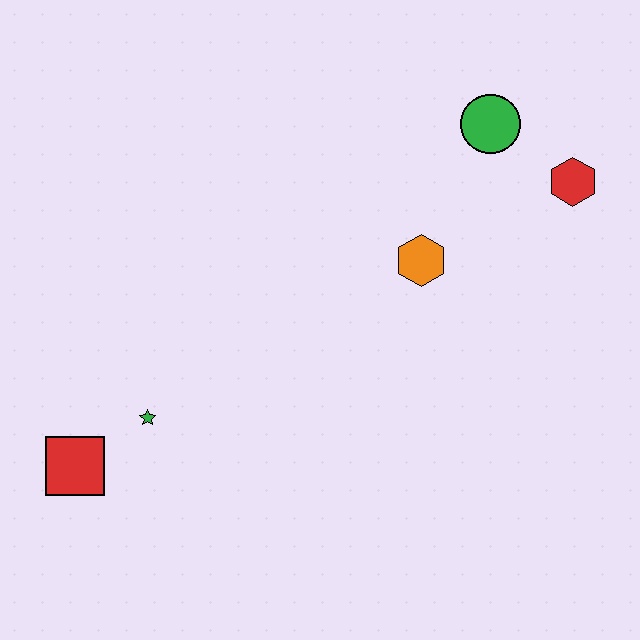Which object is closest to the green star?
The red square is closest to the green star.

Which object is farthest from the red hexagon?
The red square is farthest from the red hexagon.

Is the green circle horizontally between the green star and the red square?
No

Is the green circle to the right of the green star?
Yes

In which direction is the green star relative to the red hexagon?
The green star is to the left of the red hexagon.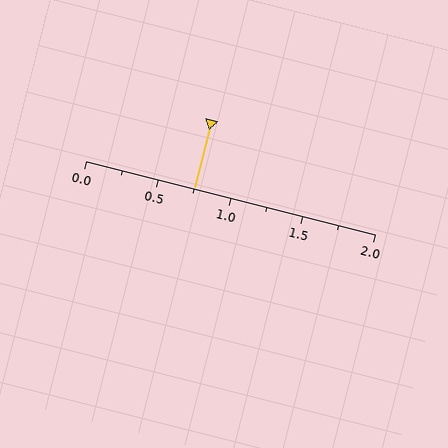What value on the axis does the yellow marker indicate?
The marker indicates approximately 0.75.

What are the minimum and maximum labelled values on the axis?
The axis runs from 0.0 to 2.0.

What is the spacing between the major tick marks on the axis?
The major ticks are spaced 0.5 apart.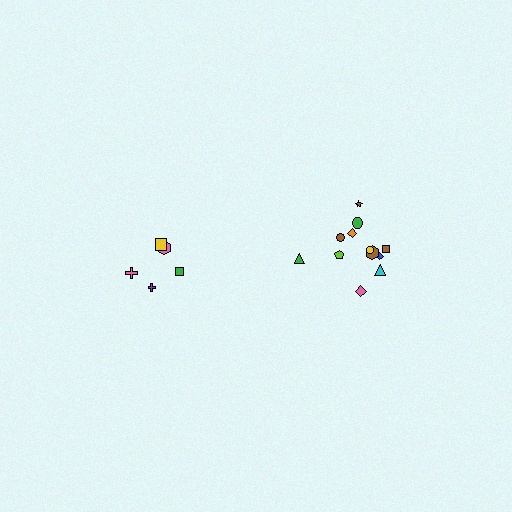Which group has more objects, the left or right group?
The right group.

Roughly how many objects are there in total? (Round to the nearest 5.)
Roughly 15 objects in total.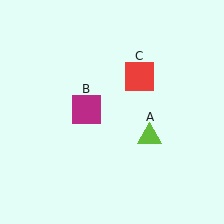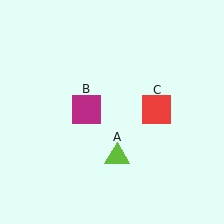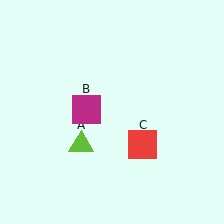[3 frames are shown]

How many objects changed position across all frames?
2 objects changed position: lime triangle (object A), red square (object C).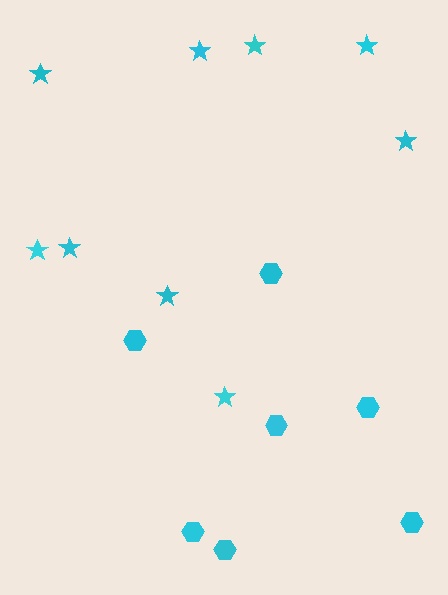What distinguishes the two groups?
There are 2 groups: one group of stars (9) and one group of hexagons (7).